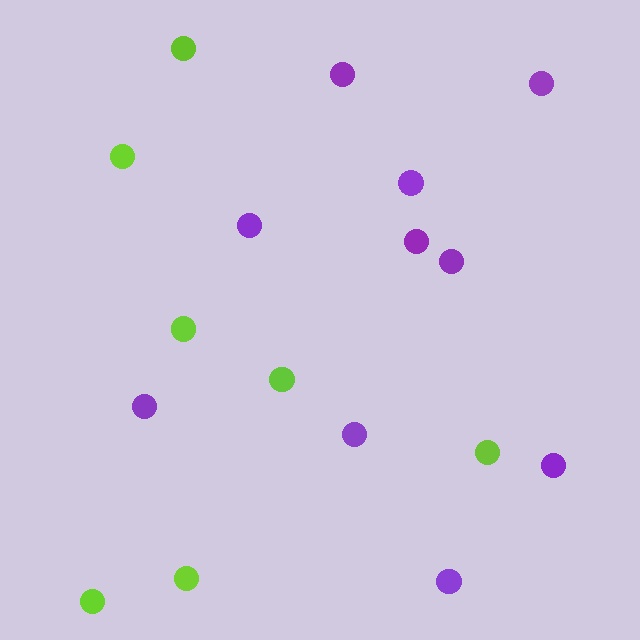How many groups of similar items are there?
There are 2 groups: one group of purple circles (10) and one group of lime circles (7).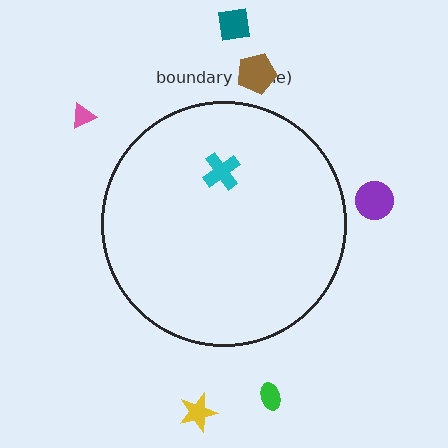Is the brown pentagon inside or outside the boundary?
Outside.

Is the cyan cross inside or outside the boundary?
Inside.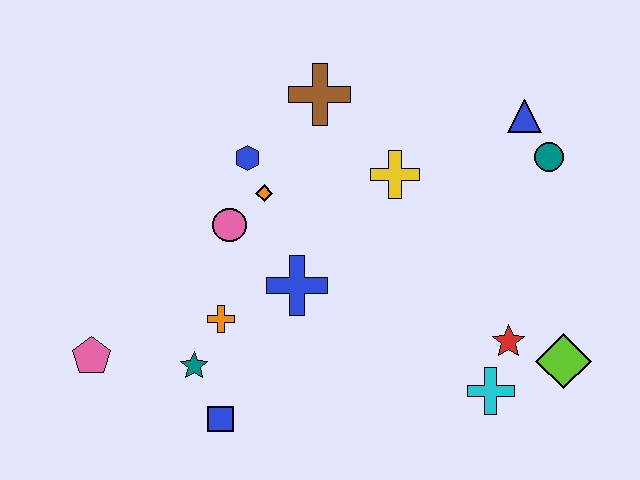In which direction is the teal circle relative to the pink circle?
The teal circle is to the right of the pink circle.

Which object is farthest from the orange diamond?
The lime diamond is farthest from the orange diamond.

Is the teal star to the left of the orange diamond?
Yes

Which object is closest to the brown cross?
The blue hexagon is closest to the brown cross.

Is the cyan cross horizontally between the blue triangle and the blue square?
Yes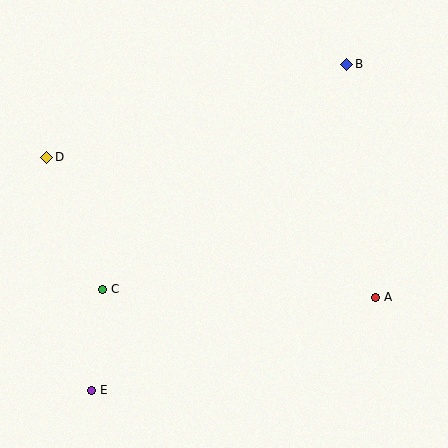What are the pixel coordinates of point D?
Point D is at (47, 157).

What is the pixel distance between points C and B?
The distance between C and B is 332 pixels.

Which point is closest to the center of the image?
Point C at (103, 289) is closest to the center.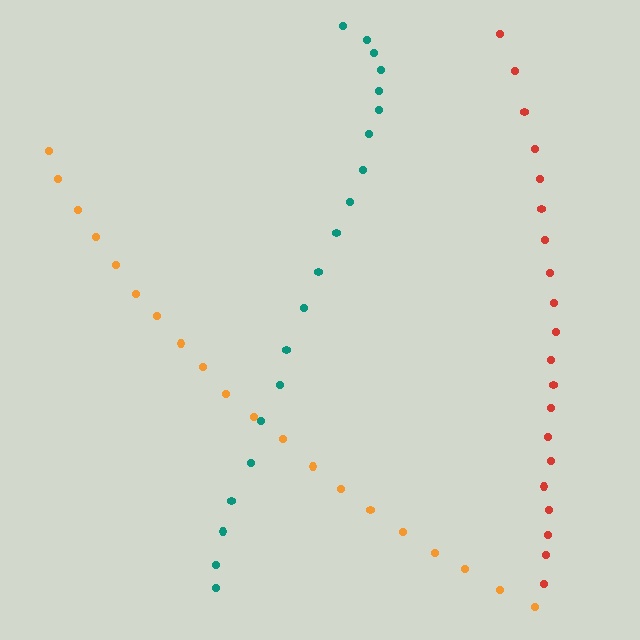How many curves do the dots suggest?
There are 3 distinct paths.